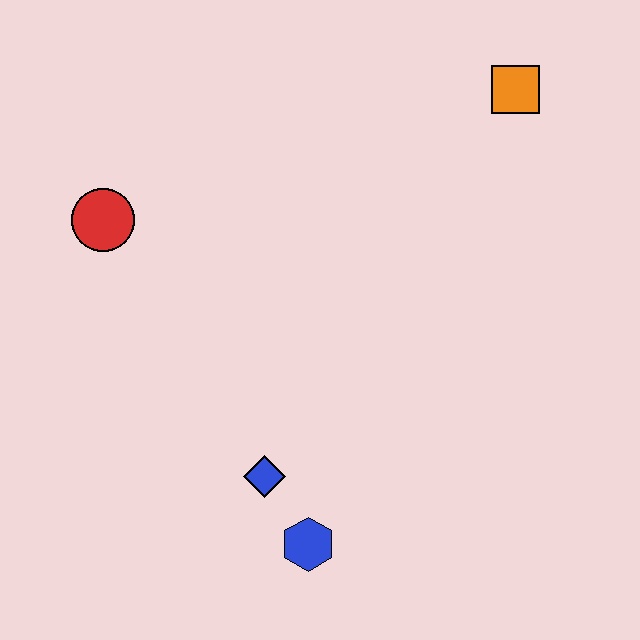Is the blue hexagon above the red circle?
No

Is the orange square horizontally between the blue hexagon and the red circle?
No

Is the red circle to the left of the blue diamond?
Yes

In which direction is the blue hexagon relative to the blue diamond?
The blue hexagon is below the blue diamond.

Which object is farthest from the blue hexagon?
The orange square is farthest from the blue hexagon.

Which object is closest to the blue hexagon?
The blue diamond is closest to the blue hexagon.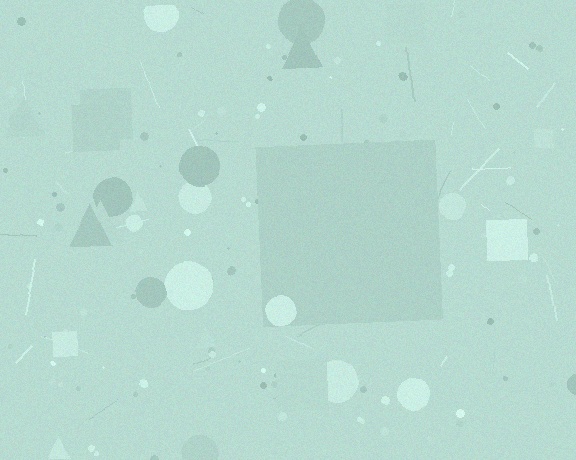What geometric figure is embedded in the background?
A square is embedded in the background.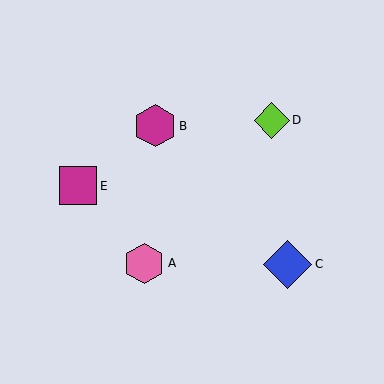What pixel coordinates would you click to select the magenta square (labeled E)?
Click at (78, 186) to select the magenta square E.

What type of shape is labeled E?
Shape E is a magenta square.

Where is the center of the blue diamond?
The center of the blue diamond is at (288, 264).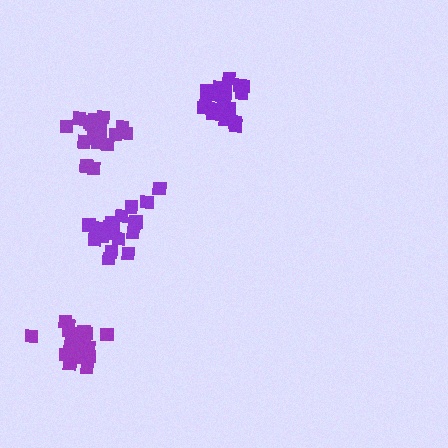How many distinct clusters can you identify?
There are 4 distinct clusters.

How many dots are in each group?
Group 1: 19 dots, Group 2: 20 dots, Group 3: 21 dots, Group 4: 20 dots (80 total).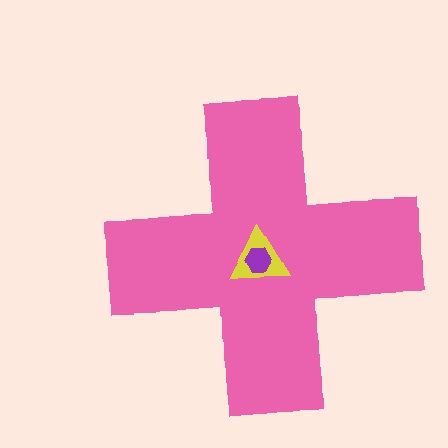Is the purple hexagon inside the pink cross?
Yes.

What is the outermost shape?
The pink cross.